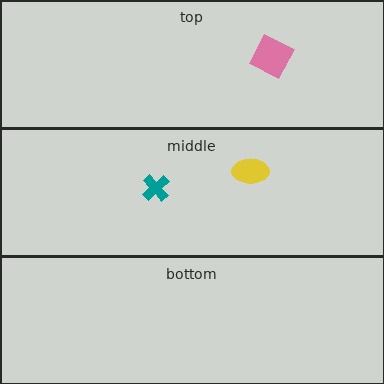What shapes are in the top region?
The pink square.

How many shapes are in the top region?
1.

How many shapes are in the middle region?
2.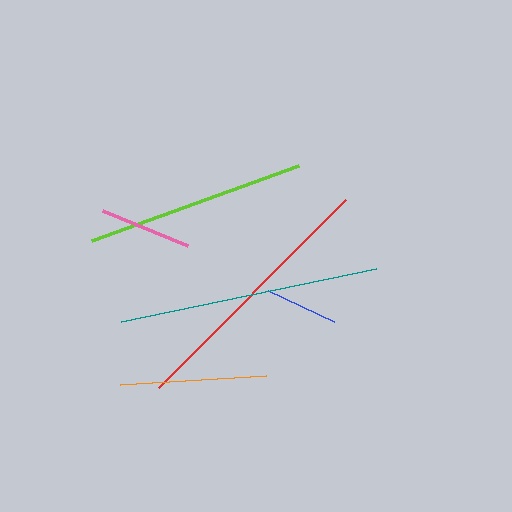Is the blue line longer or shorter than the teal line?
The teal line is longer than the blue line.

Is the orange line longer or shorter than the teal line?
The teal line is longer than the orange line.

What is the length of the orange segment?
The orange segment is approximately 146 pixels long.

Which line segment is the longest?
The red line is the longest at approximately 266 pixels.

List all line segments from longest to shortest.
From longest to shortest: red, teal, lime, orange, pink, blue.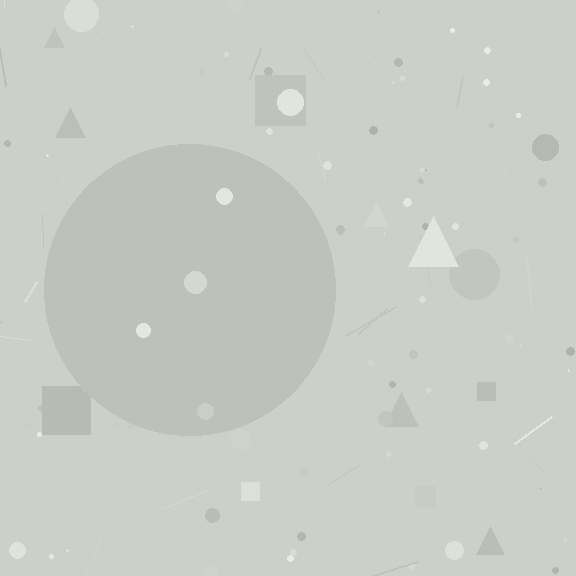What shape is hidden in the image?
A circle is hidden in the image.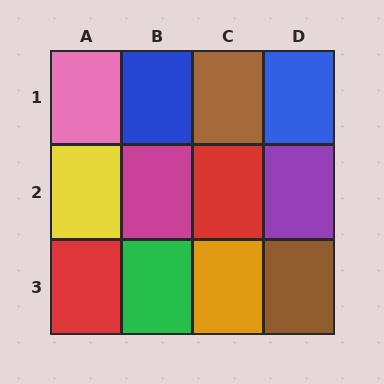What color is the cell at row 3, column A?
Red.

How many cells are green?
1 cell is green.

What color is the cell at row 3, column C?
Orange.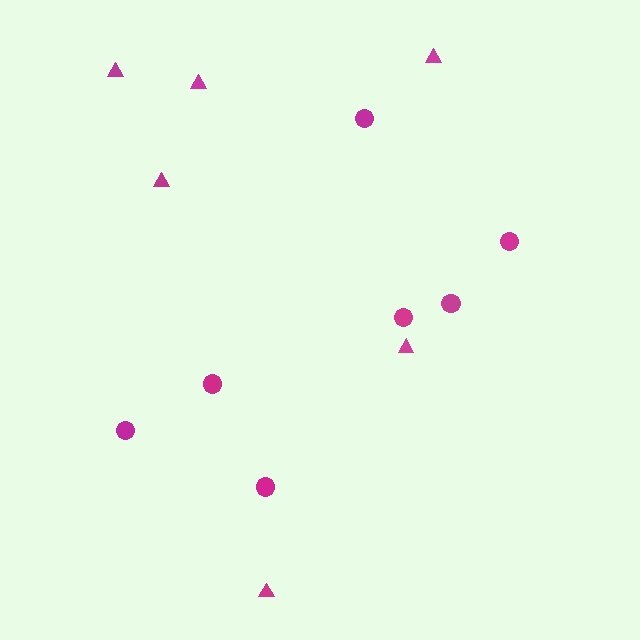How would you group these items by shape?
There are 2 groups: one group of triangles (6) and one group of circles (7).